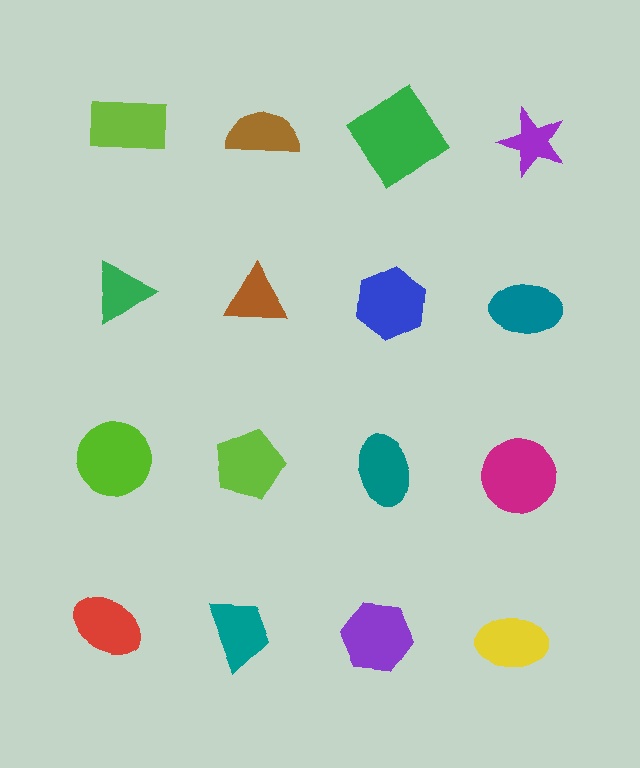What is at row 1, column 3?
A green diamond.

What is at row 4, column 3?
A purple hexagon.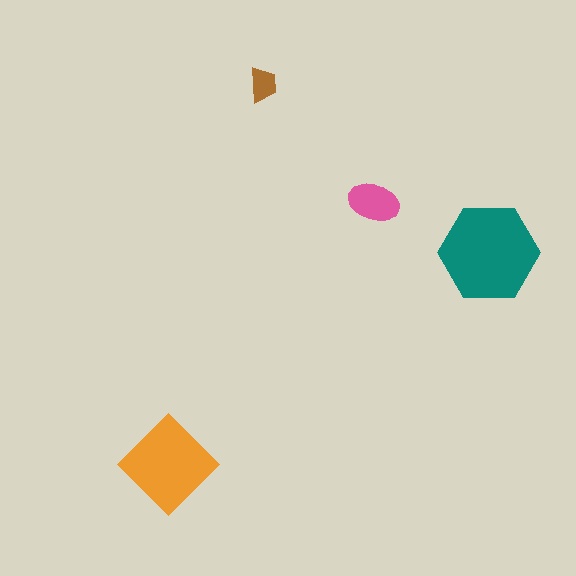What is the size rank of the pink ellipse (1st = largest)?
3rd.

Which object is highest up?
The brown trapezoid is topmost.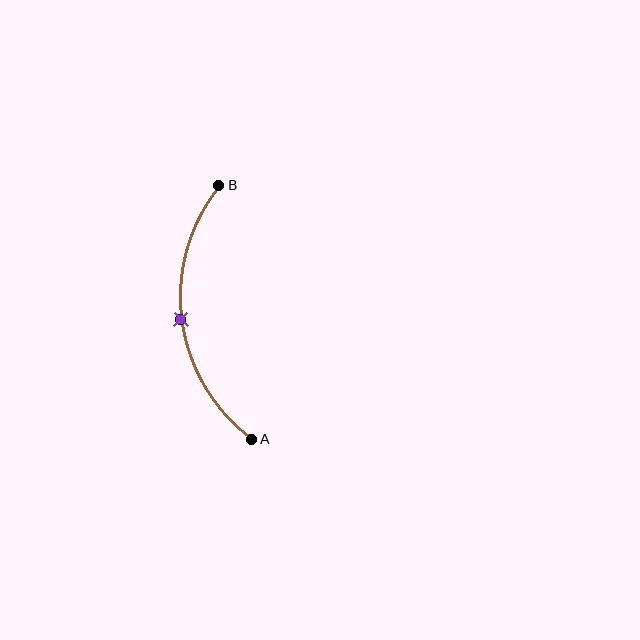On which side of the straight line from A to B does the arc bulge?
The arc bulges to the left of the straight line connecting A and B.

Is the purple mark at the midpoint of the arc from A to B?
Yes. The purple mark lies on the arc at equal arc-length from both A and B — it is the arc midpoint.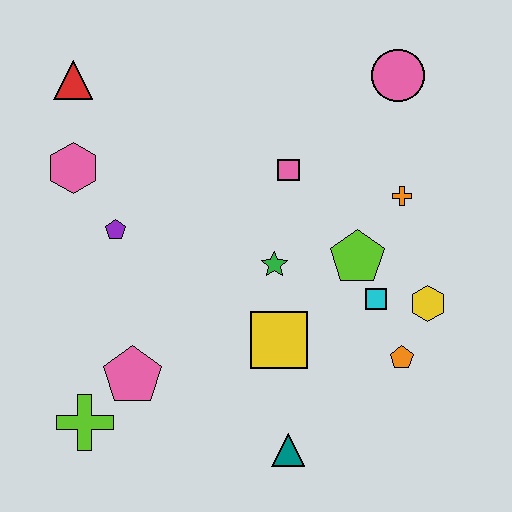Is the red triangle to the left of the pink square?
Yes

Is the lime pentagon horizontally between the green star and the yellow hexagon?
Yes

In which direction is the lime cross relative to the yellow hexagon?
The lime cross is to the left of the yellow hexagon.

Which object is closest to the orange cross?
The lime pentagon is closest to the orange cross.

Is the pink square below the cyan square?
No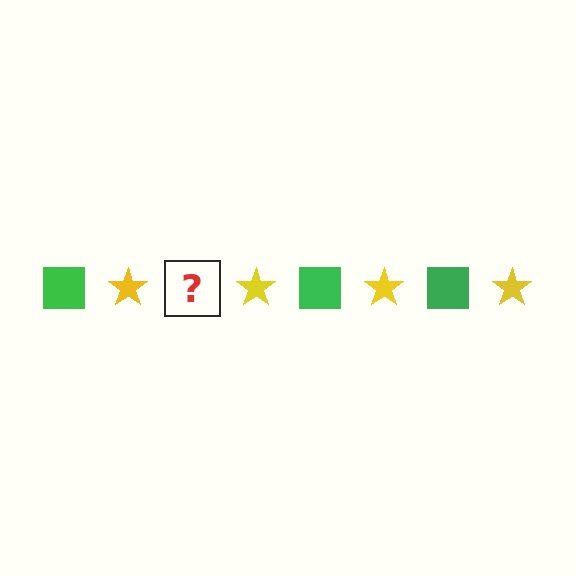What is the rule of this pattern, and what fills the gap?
The rule is that the pattern alternates between green square and yellow star. The gap should be filled with a green square.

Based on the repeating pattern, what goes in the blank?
The blank should be a green square.